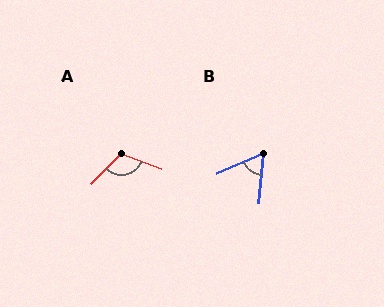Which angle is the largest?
A, at approximately 115 degrees.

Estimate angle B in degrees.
Approximately 62 degrees.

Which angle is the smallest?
B, at approximately 62 degrees.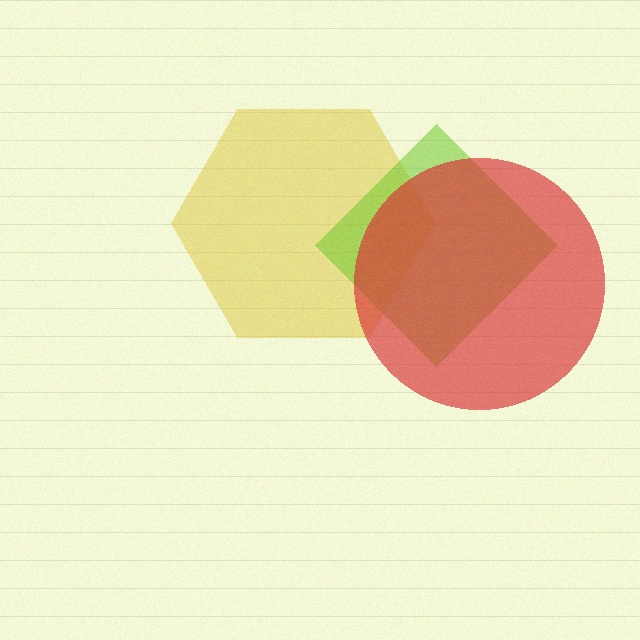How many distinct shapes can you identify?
There are 3 distinct shapes: a yellow hexagon, a lime diamond, a red circle.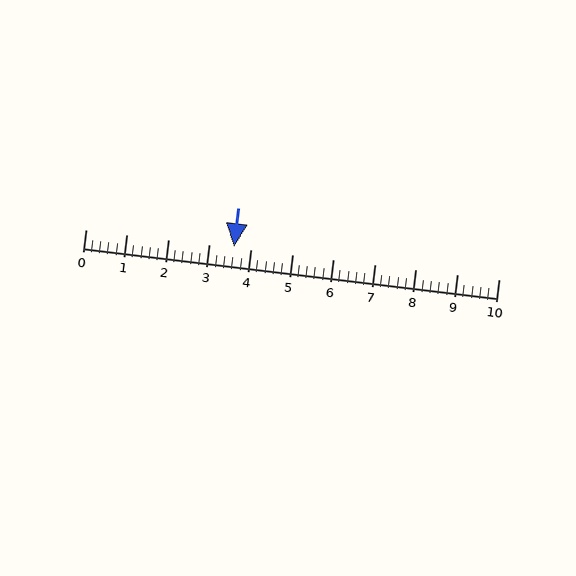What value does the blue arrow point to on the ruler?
The blue arrow points to approximately 3.6.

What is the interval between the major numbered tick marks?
The major tick marks are spaced 1 units apart.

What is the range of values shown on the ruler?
The ruler shows values from 0 to 10.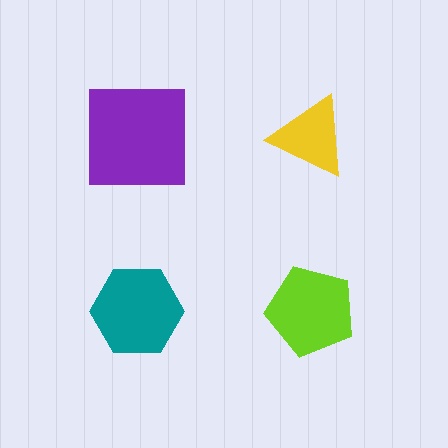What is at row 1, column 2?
A yellow triangle.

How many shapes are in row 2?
2 shapes.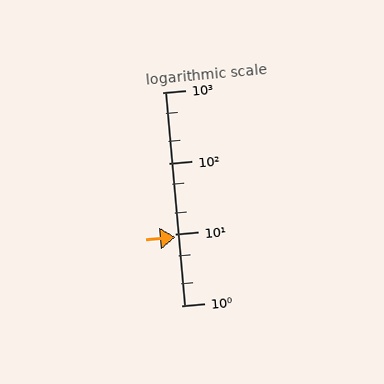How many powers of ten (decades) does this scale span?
The scale spans 3 decades, from 1 to 1000.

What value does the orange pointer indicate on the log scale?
The pointer indicates approximately 9.1.